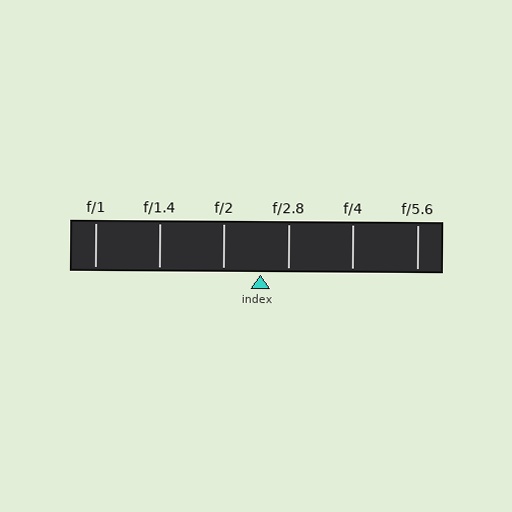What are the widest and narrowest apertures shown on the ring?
The widest aperture shown is f/1 and the narrowest is f/5.6.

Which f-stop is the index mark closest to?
The index mark is closest to f/2.8.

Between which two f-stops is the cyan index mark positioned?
The index mark is between f/2 and f/2.8.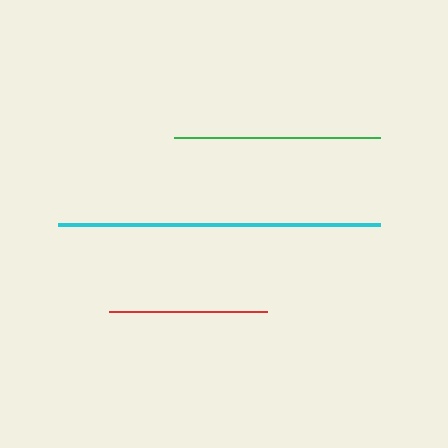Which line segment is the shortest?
The red line is the shortest at approximately 158 pixels.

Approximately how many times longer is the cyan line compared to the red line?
The cyan line is approximately 2.0 times the length of the red line.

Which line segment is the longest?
The cyan line is the longest at approximately 322 pixels.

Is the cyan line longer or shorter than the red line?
The cyan line is longer than the red line.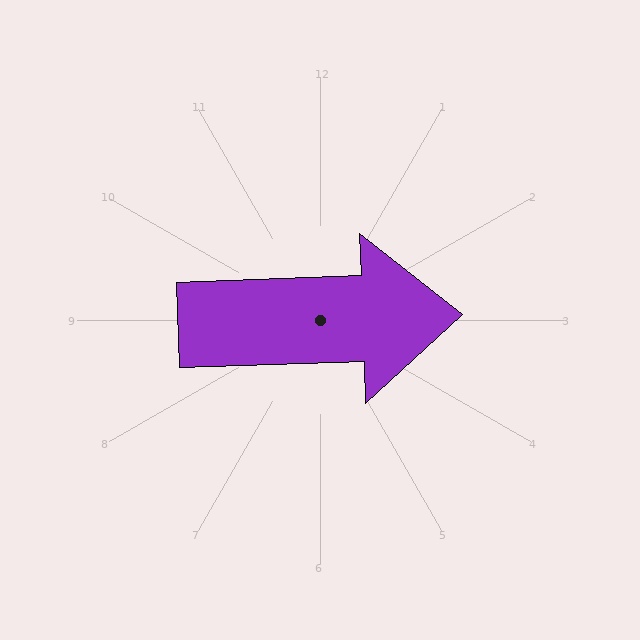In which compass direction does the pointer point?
East.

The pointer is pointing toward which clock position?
Roughly 3 o'clock.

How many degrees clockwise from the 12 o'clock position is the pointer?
Approximately 88 degrees.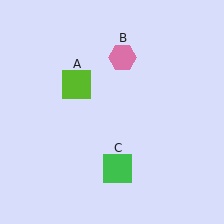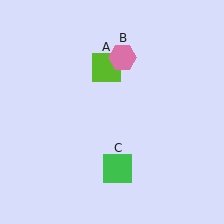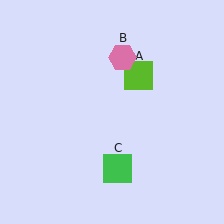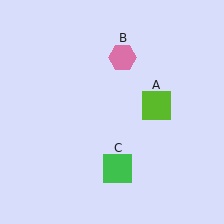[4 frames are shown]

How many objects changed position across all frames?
1 object changed position: lime square (object A).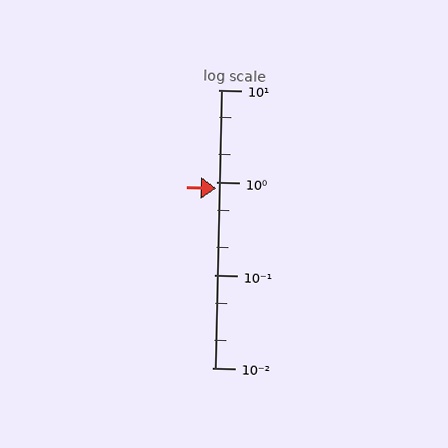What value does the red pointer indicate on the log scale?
The pointer indicates approximately 0.87.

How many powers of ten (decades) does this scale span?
The scale spans 3 decades, from 0.01 to 10.